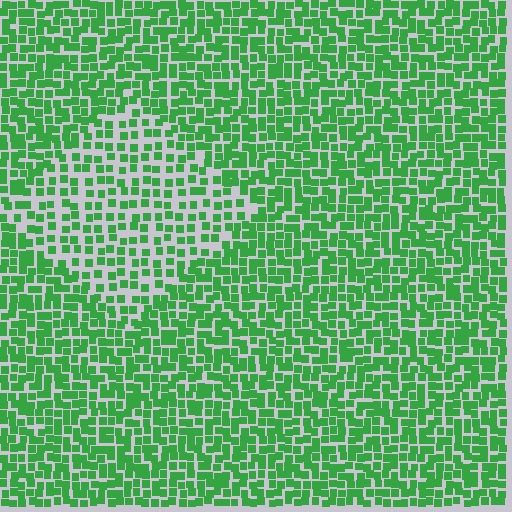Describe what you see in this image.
The image contains small green elements arranged at two different densities. A diamond-shaped region is visible where the elements are less densely packed than the surrounding area.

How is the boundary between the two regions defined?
The boundary is defined by a change in element density (approximately 1.7x ratio). All elements are the same color, size, and shape.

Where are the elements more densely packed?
The elements are more densely packed outside the diamond boundary.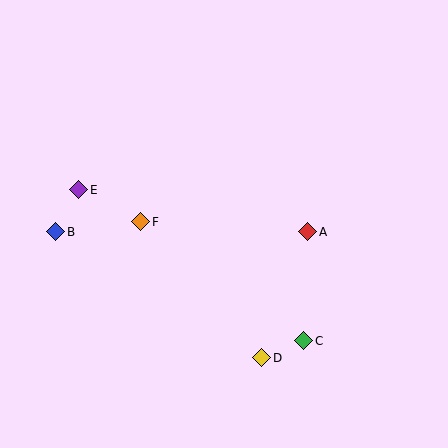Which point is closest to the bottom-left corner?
Point B is closest to the bottom-left corner.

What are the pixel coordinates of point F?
Point F is at (141, 222).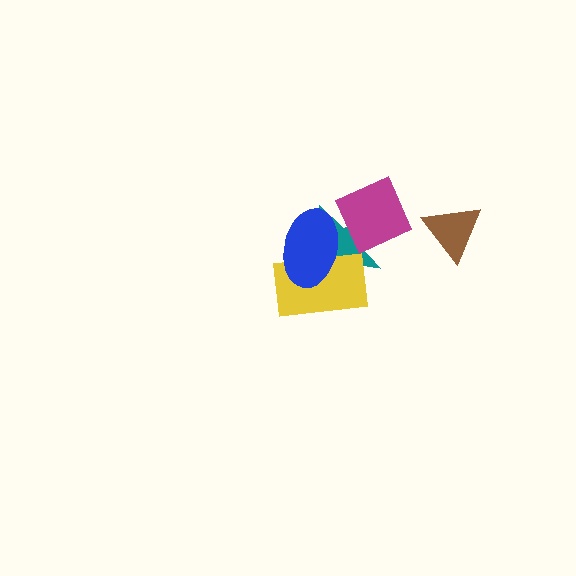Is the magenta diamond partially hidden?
No, no other shape covers it.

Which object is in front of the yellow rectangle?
The blue ellipse is in front of the yellow rectangle.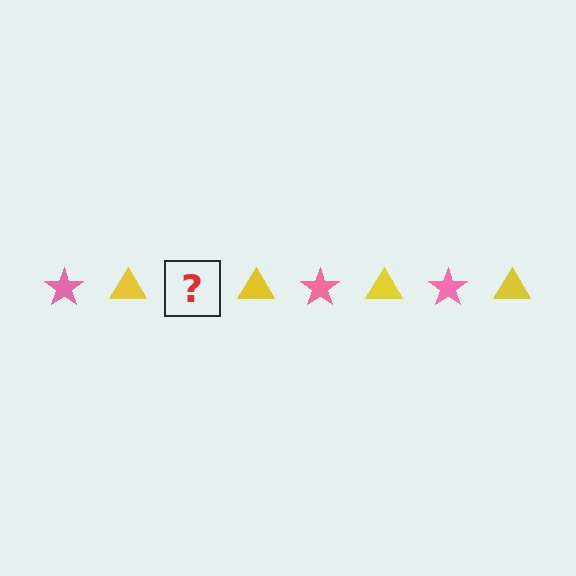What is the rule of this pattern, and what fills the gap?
The rule is that the pattern alternates between pink star and yellow triangle. The gap should be filled with a pink star.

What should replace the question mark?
The question mark should be replaced with a pink star.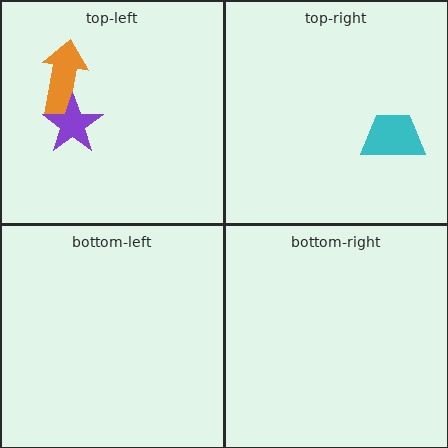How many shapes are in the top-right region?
1.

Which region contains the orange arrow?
The top-left region.